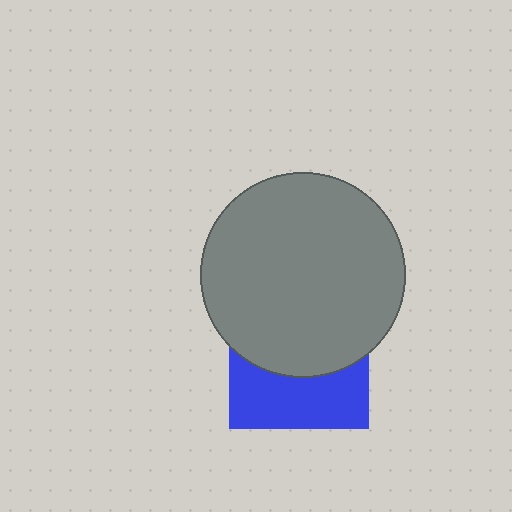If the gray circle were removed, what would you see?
You would see the complete blue square.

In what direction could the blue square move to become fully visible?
The blue square could move down. That would shift it out from behind the gray circle entirely.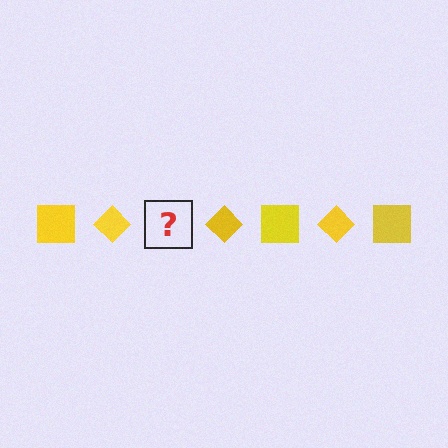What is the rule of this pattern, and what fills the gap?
The rule is that the pattern cycles through square, diamond shapes in yellow. The gap should be filled with a yellow square.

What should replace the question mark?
The question mark should be replaced with a yellow square.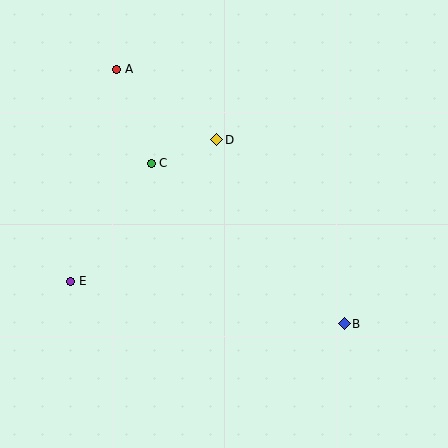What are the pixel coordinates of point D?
Point D is at (217, 140).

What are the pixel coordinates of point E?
Point E is at (71, 281).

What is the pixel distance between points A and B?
The distance between A and B is 342 pixels.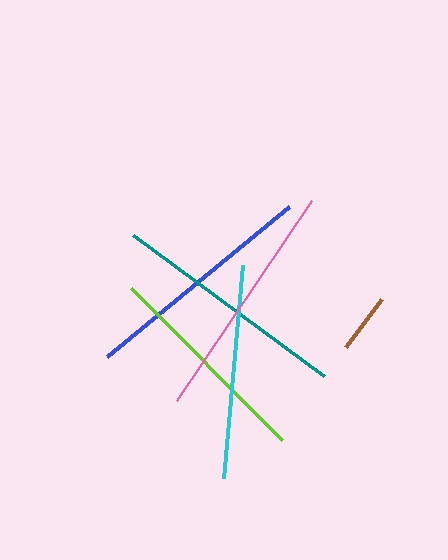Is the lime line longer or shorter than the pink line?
The pink line is longer than the lime line.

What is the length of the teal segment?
The teal segment is approximately 238 pixels long.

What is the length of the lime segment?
The lime segment is approximately 214 pixels long.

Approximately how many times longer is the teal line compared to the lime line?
The teal line is approximately 1.1 times the length of the lime line.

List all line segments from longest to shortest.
From longest to shortest: pink, teal, blue, lime, cyan, brown.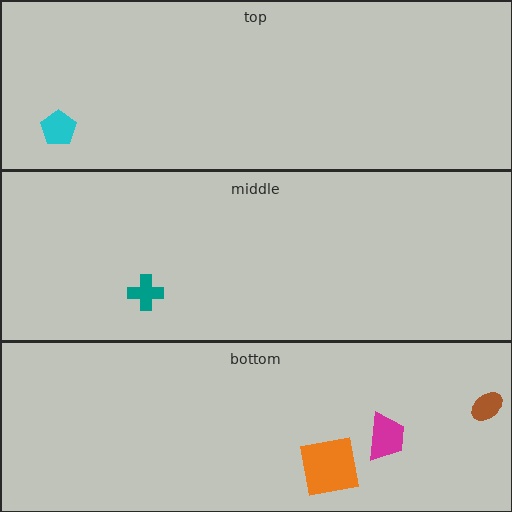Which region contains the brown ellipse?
The bottom region.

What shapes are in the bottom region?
The orange square, the magenta trapezoid, the brown ellipse.